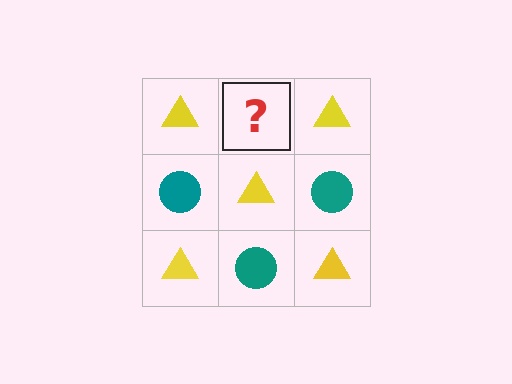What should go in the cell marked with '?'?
The missing cell should contain a teal circle.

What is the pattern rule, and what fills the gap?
The rule is that it alternates yellow triangle and teal circle in a checkerboard pattern. The gap should be filled with a teal circle.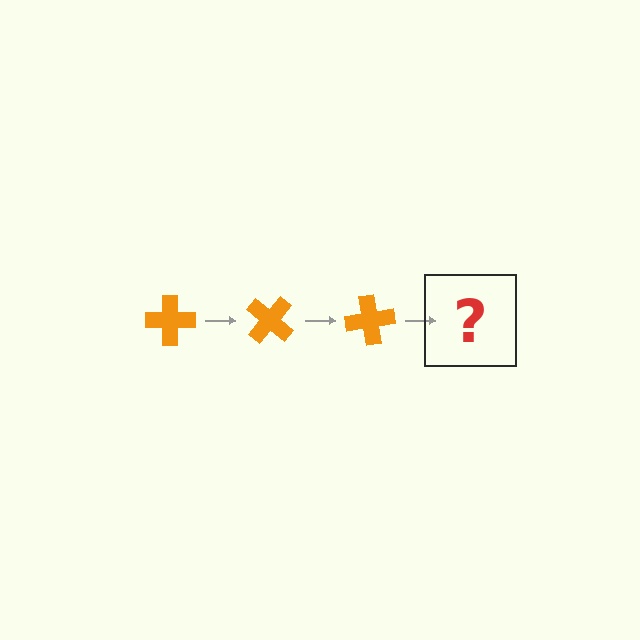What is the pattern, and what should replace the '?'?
The pattern is that the cross rotates 40 degrees each step. The '?' should be an orange cross rotated 120 degrees.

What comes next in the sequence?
The next element should be an orange cross rotated 120 degrees.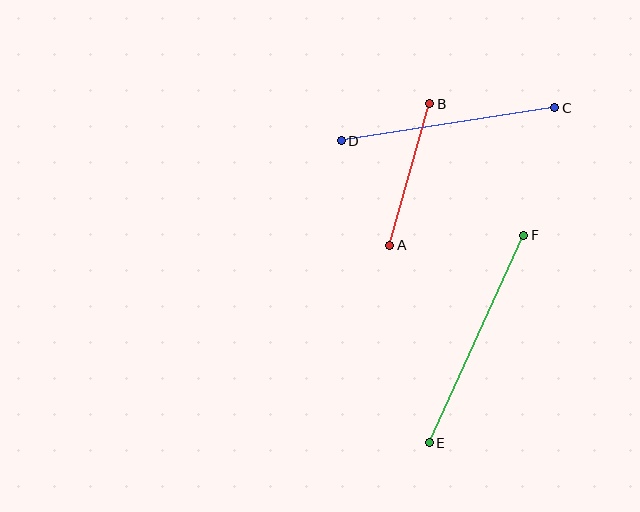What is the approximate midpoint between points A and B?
The midpoint is at approximately (410, 174) pixels.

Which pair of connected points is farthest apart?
Points E and F are farthest apart.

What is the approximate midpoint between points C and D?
The midpoint is at approximately (448, 124) pixels.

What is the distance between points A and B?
The distance is approximately 147 pixels.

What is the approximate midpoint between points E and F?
The midpoint is at approximately (476, 339) pixels.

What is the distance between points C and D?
The distance is approximately 216 pixels.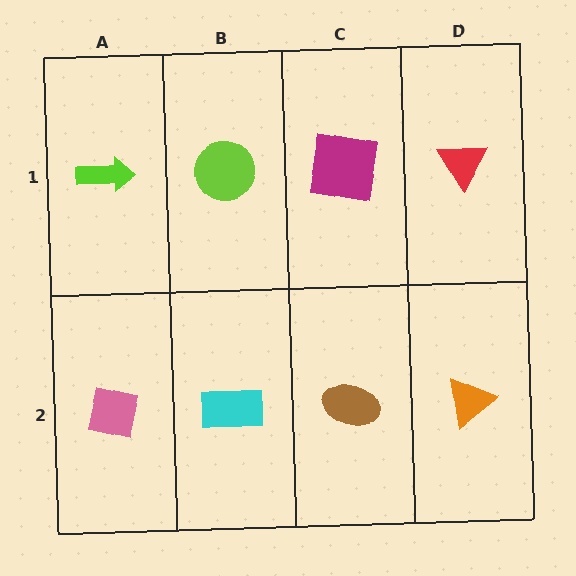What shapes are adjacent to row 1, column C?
A brown ellipse (row 2, column C), a lime circle (row 1, column B), a red triangle (row 1, column D).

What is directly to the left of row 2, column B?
A pink square.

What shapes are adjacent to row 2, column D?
A red triangle (row 1, column D), a brown ellipse (row 2, column C).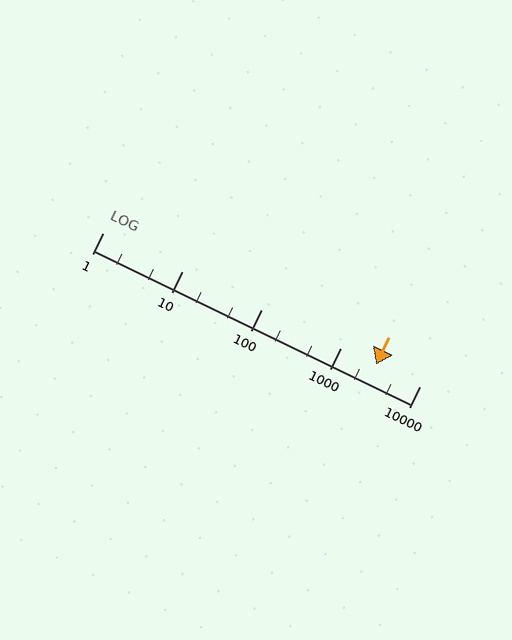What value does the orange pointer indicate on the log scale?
The pointer indicates approximately 2800.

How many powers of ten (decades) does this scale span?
The scale spans 4 decades, from 1 to 10000.